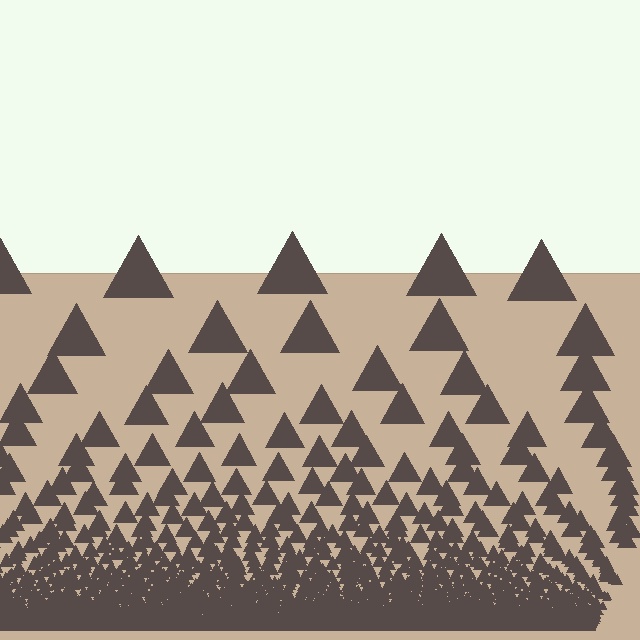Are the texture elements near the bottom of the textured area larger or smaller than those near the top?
Smaller. The gradient is inverted — elements near the bottom are smaller and denser.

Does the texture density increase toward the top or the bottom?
Density increases toward the bottom.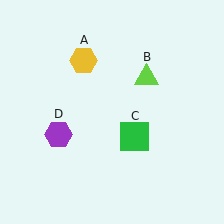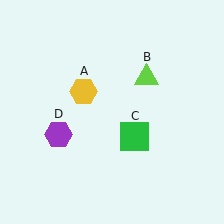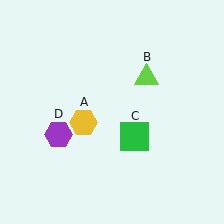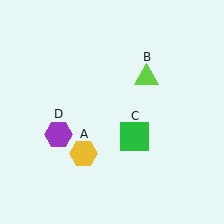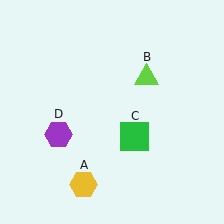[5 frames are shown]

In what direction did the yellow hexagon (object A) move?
The yellow hexagon (object A) moved down.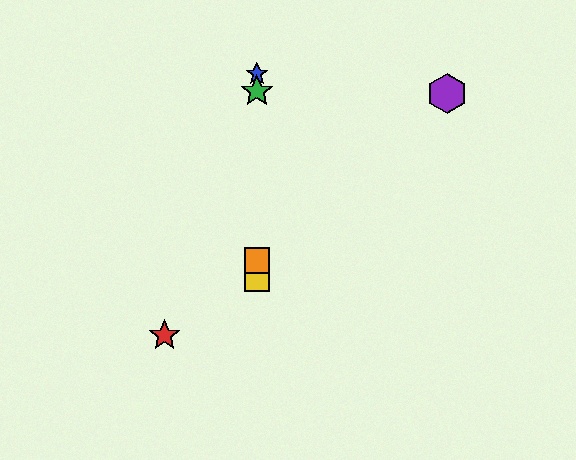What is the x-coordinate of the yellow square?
The yellow square is at x≈257.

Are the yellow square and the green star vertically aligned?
Yes, both are at x≈257.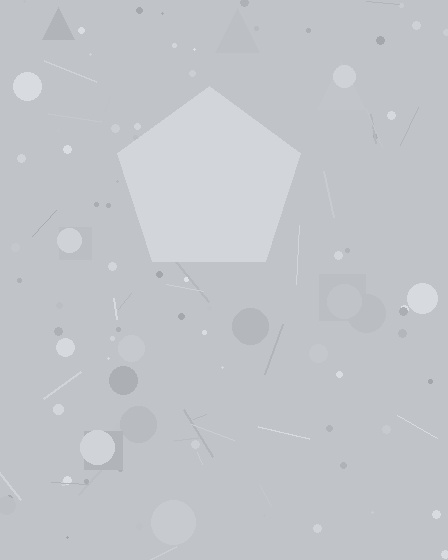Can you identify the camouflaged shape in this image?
The camouflaged shape is a pentagon.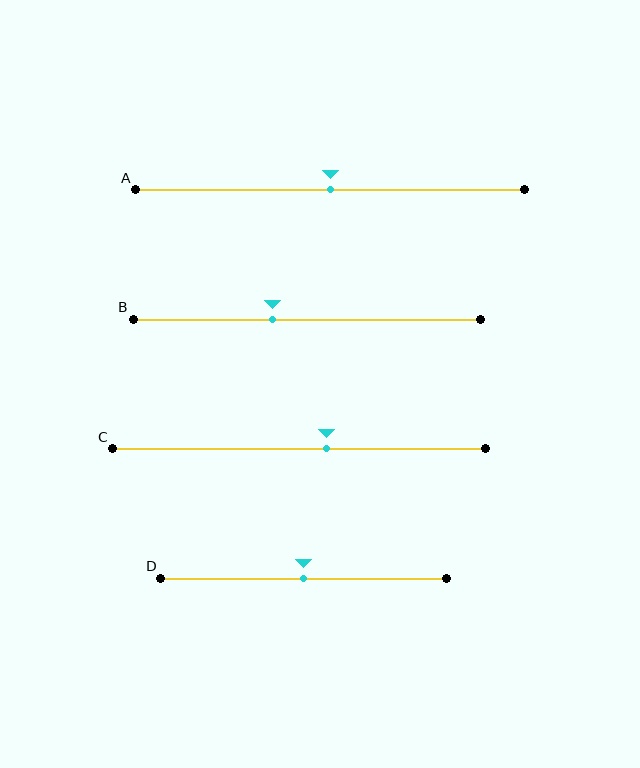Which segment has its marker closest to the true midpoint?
Segment A has its marker closest to the true midpoint.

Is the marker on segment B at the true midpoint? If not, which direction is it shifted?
No, the marker on segment B is shifted to the left by about 10% of the segment length.